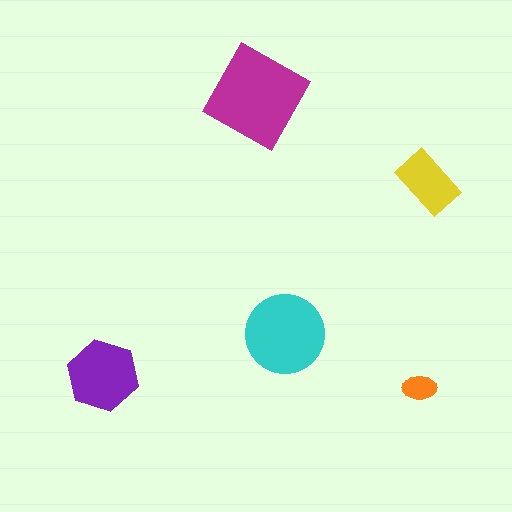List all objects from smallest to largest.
The orange ellipse, the yellow rectangle, the purple hexagon, the cyan circle, the magenta diamond.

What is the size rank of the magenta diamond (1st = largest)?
1st.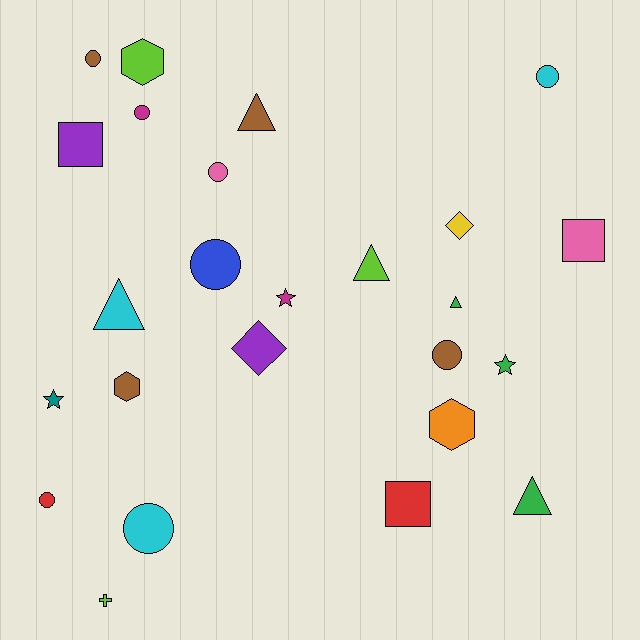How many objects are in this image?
There are 25 objects.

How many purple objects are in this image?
There are 2 purple objects.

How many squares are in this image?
There are 3 squares.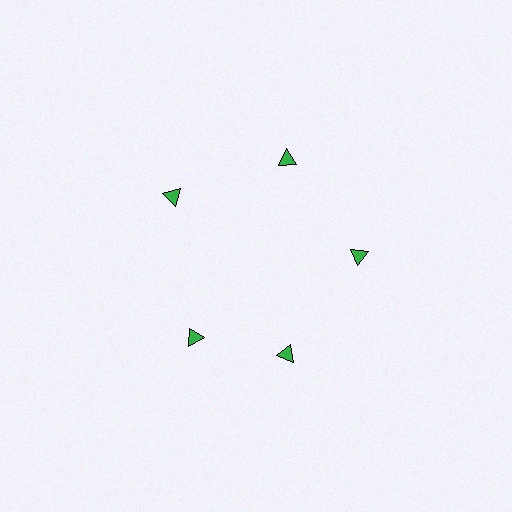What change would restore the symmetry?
The symmetry would be restored by rotating it back into even spacing with its neighbors so that all 5 triangles sit at equal angles and equal distance from the center.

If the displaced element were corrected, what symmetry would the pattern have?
It would have 5-fold rotational symmetry — the pattern would map onto itself every 72 degrees.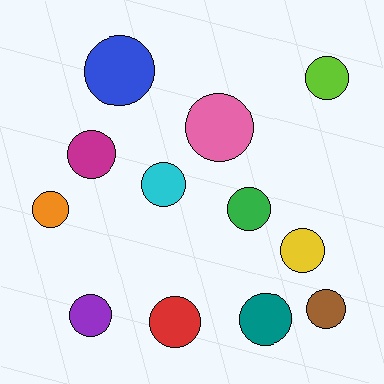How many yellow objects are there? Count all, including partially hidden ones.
There is 1 yellow object.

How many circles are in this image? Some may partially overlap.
There are 12 circles.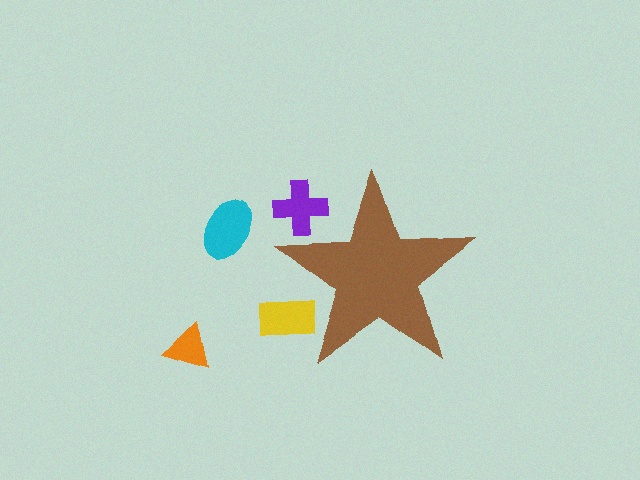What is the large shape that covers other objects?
A brown star.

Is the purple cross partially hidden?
Yes, the purple cross is partially hidden behind the brown star.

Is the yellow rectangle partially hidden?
Yes, the yellow rectangle is partially hidden behind the brown star.